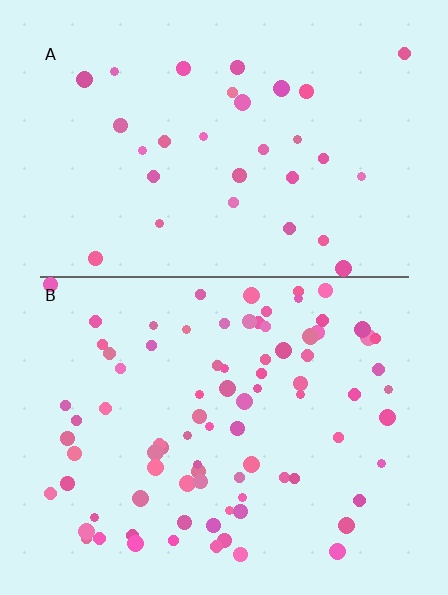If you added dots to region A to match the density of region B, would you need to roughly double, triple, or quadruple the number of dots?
Approximately triple.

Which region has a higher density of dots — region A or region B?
B (the bottom).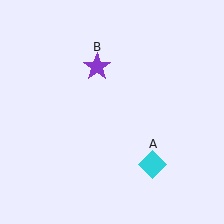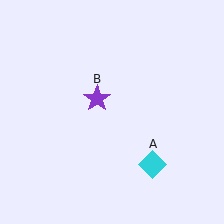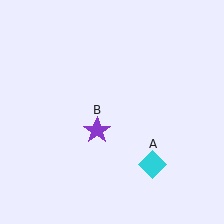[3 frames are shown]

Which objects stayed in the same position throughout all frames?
Cyan diamond (object A) remained stationary.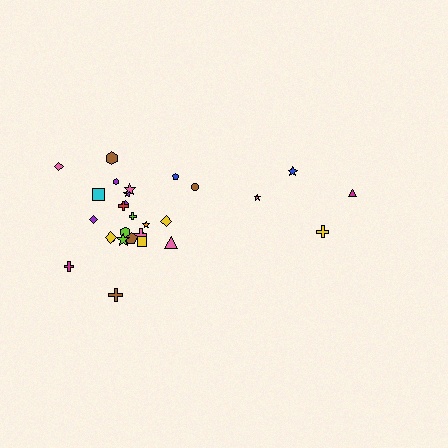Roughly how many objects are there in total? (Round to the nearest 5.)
Roughly 30 objects in total.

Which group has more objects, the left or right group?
The left group.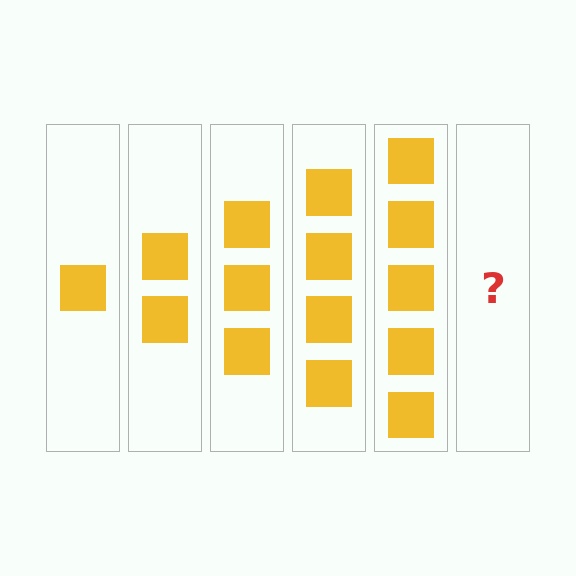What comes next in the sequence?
The next element should be 6 squares.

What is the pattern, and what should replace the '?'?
The pattern is that each step adds one more square. The '?' should be 6 squares.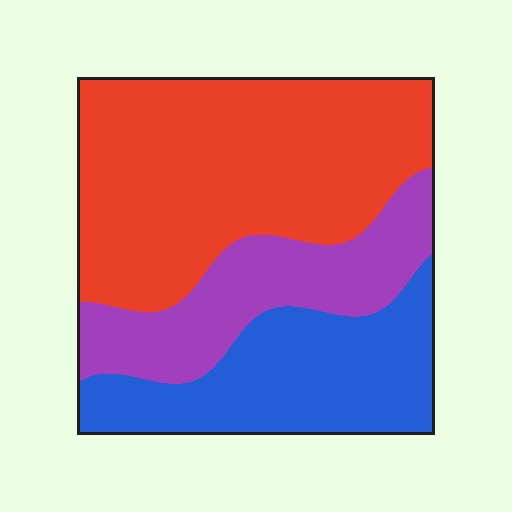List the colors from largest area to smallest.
From largest to smallest: red, blue, purple.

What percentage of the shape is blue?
Blue covers about 30% of the shape.